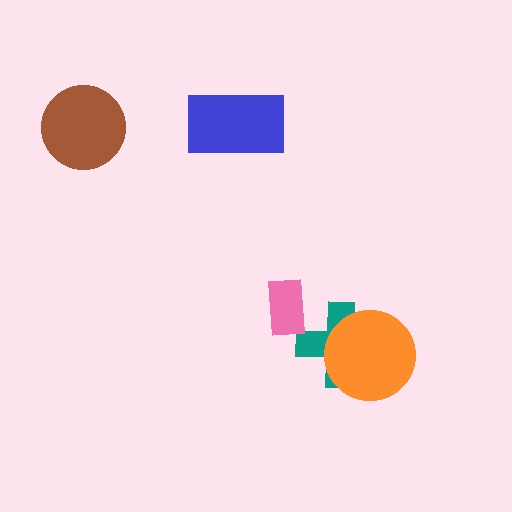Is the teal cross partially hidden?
Yes, it is partially covered by another shape.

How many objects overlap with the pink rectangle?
0 objects overlap with the pink rectangle.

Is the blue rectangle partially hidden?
No, no other shape covers it.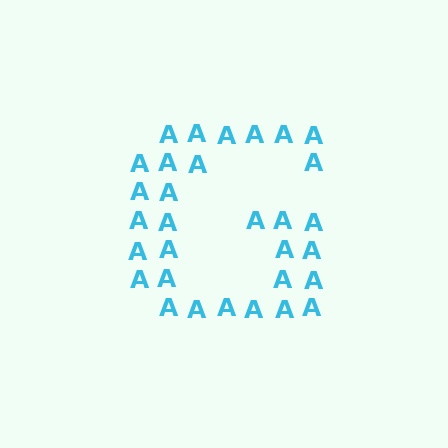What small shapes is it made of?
It is made of small letter A's.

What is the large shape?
The large shape is the letter G.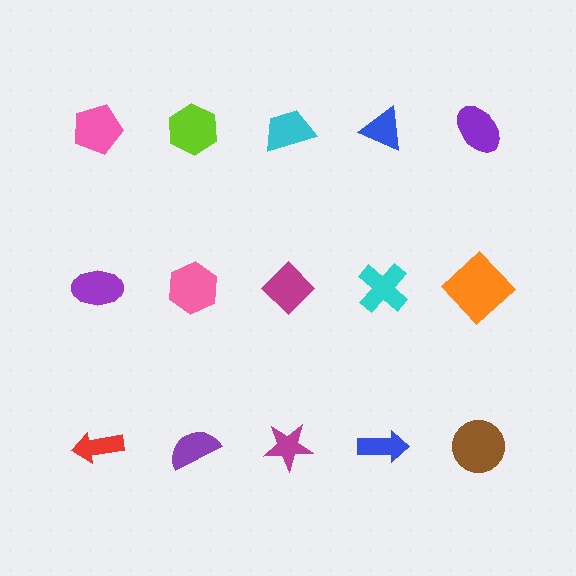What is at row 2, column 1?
A purple ellipse.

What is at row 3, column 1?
A red arrow.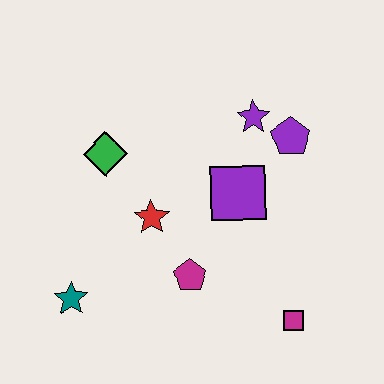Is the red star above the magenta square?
Yes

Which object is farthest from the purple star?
The teal star is farthest from the purple star.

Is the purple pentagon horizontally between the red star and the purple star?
No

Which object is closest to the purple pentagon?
The purple star is closest to the purple pentagon.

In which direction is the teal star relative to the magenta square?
The teal star is to the left of the magenta square.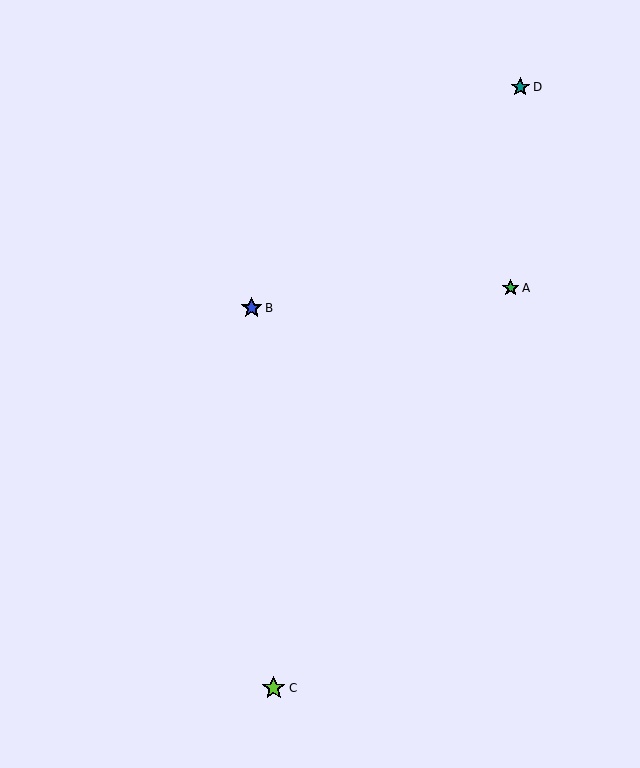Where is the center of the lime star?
The center of the lime star is at (274, 688).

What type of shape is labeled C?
Shape C is a lime star.